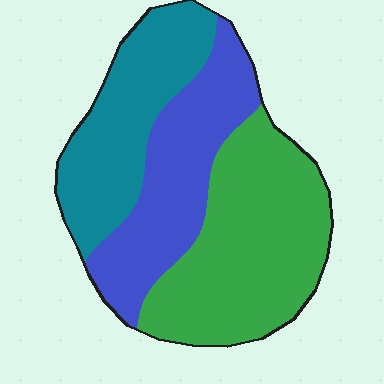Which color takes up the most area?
Green, at roughly 40%.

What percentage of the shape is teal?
Teal covers 28% of the shape.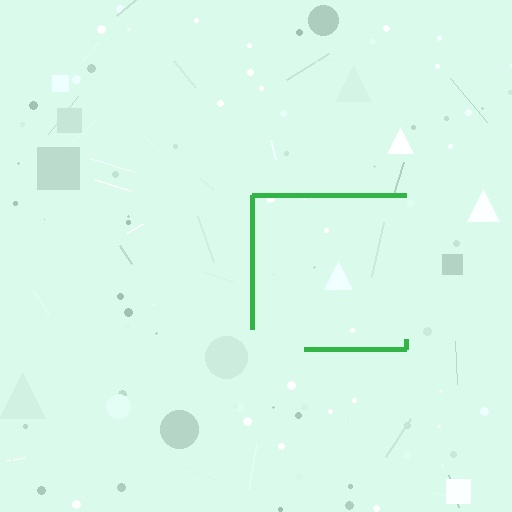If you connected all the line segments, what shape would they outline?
They would outline a square.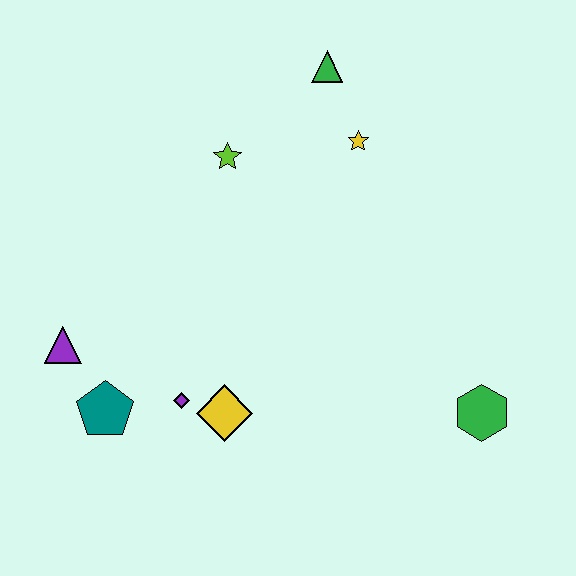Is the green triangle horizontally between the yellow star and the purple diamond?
Yes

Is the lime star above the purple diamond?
Yes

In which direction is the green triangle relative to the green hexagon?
The green triangle is above the green hexagon.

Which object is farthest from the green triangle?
The teal pentagon is farthest from the green triangle.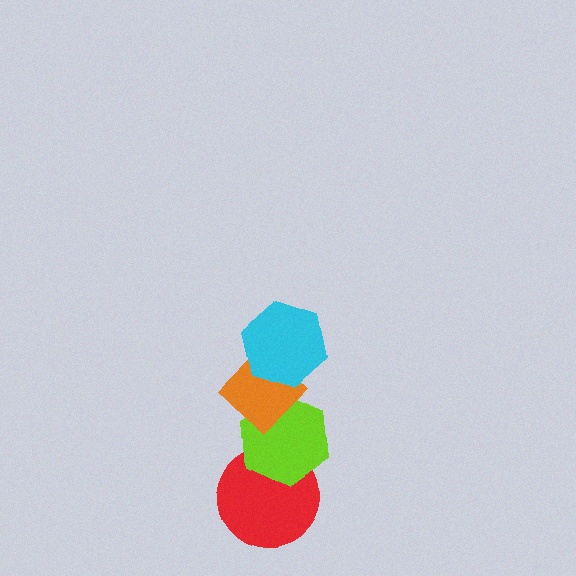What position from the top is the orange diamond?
The orange diamond is 2nd from the top.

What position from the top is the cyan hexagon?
The cyan hexagon is 1st from the top.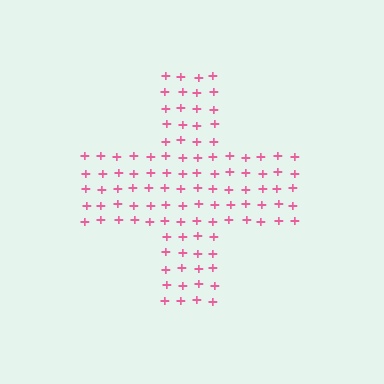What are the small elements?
The small elements are plus signs.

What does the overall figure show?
The overall figure shows a cross.